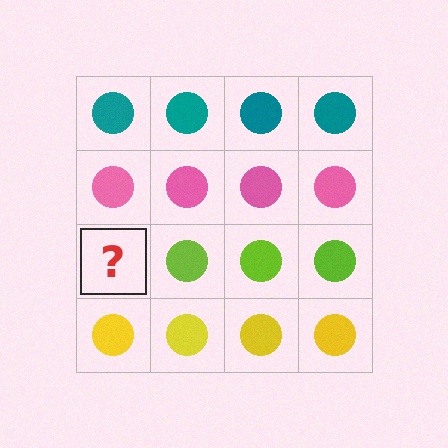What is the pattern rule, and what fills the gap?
The rule is that each row has a consistent color. The gap should be filled with a lime circle.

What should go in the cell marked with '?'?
The missing cell should contain a lime circle.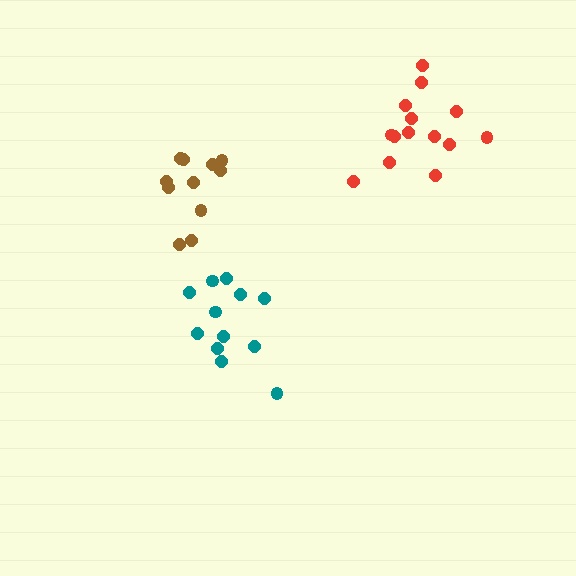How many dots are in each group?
Group 1: 14 dots, Group 2: 12 dots, Group 3: 11 dots (37 total).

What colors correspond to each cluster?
The clusters are colored: red, teal, brown.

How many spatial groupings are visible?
There are 3 spatial groupings.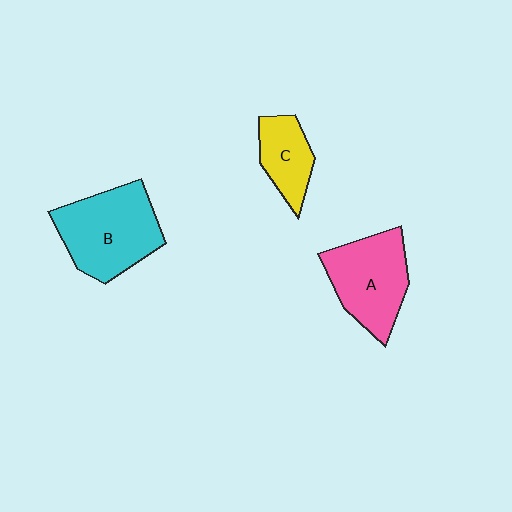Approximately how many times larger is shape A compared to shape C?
Approximately 1.7 times.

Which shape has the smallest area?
Shape C (yellow).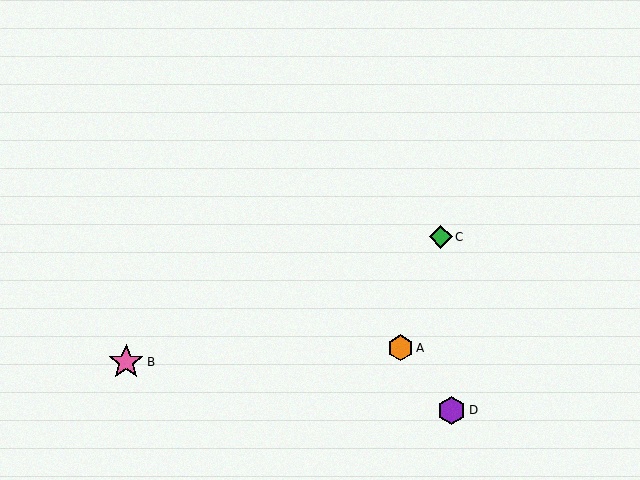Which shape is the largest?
The pink star (labeled B) is the largest.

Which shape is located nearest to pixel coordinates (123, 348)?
The pink star (labeled B) at (126, 362) is nearest to that location.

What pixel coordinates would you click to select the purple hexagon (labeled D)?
Click at (452, 410) to select the purple hexagon D.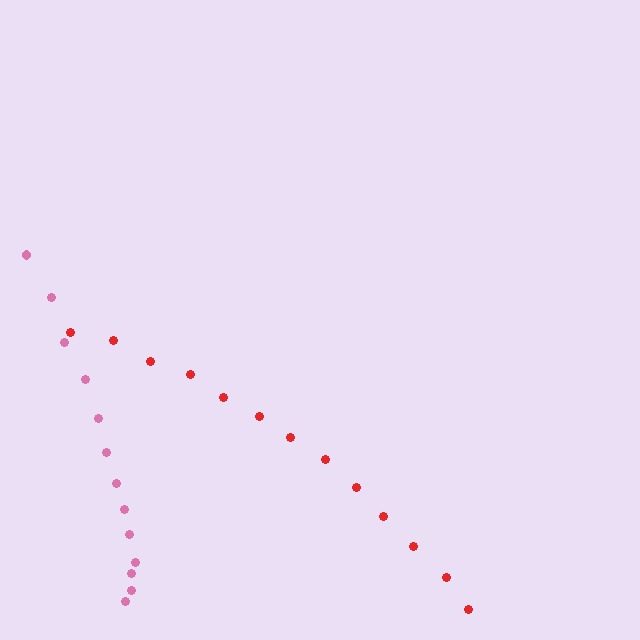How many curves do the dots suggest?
There are 2 distinct paths.